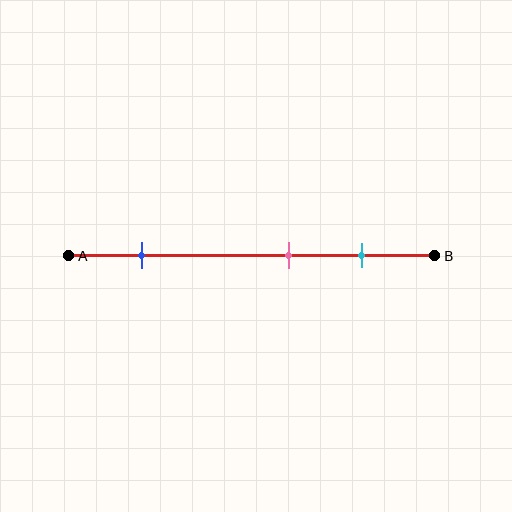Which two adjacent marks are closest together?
The pink and cyan marks are the closest adjacent pair.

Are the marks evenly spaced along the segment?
No, the marks are not evenly spaced.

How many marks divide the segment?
There are 3 marks dividing the segment.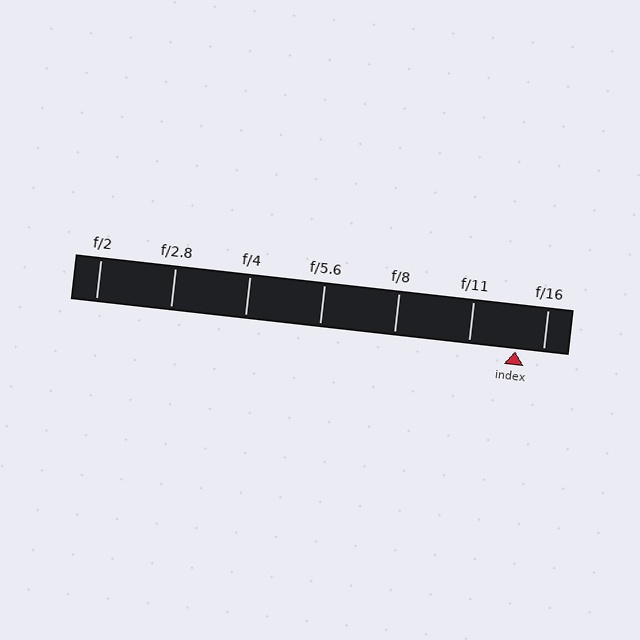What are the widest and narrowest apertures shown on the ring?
The widest aperture shown is f/2 and the narrowest is f/16.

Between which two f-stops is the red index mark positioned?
The index mark is between f/11 and f/16.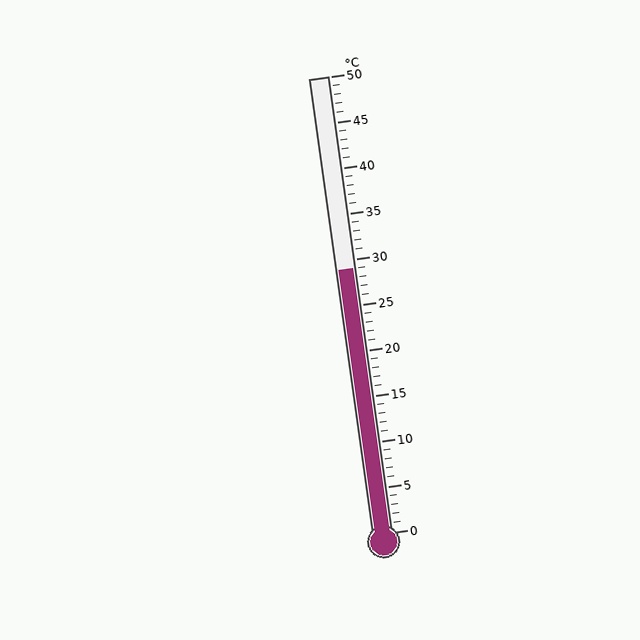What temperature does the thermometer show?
The thermometer shows approximately 29°C.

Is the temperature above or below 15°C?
The temperature is above 15°C.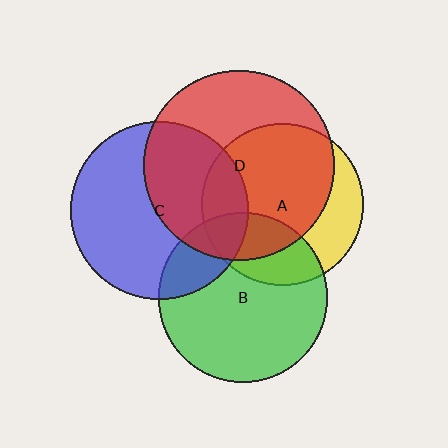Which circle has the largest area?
Circle D (red).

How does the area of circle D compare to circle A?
Approximately 1.4 times.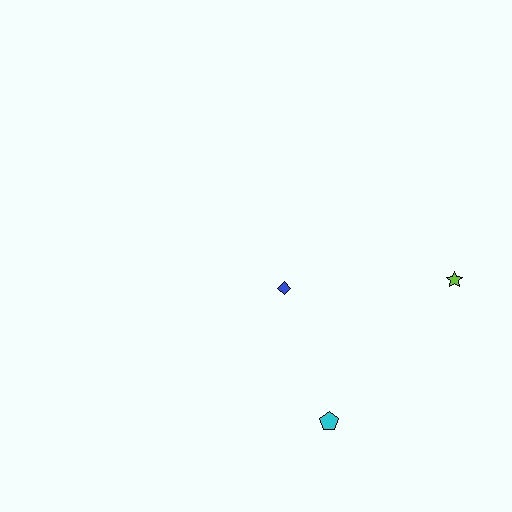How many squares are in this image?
There are no squares.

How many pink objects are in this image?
There are no pink objects.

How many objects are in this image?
There are 3 objects.